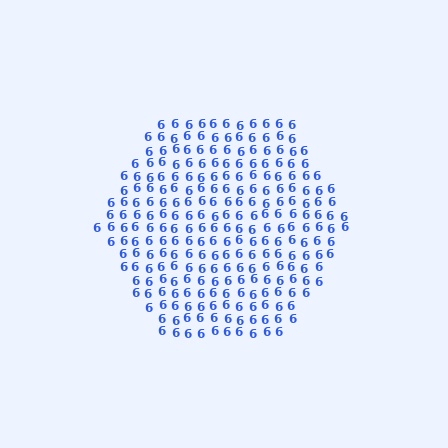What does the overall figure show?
The overall figure shows a hexagon.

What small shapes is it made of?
It is made of small digit 6's.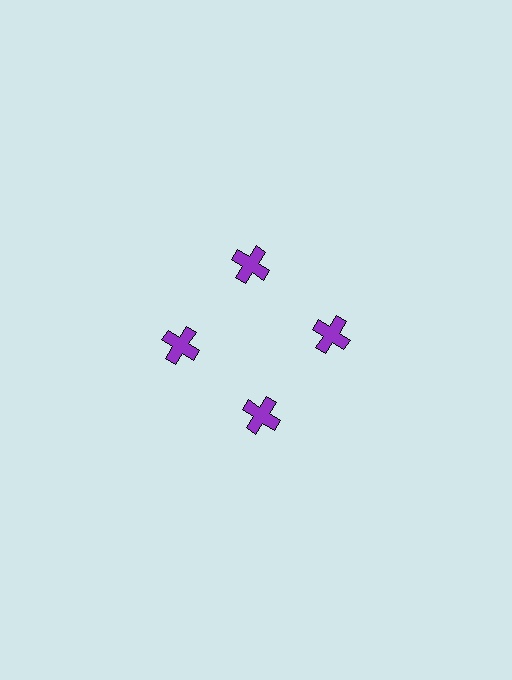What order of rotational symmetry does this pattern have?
This pattern has 4-fold rotational symmetry.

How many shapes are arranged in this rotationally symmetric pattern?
There are 4 shapes, arranged in 4 groups of 1.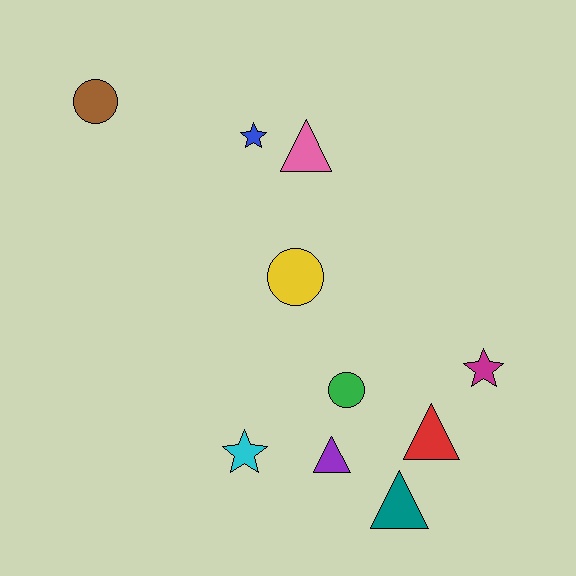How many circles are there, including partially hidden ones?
There are 3 circles.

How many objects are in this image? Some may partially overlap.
There are 10 objects.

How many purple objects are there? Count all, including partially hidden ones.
There is 1 purple object.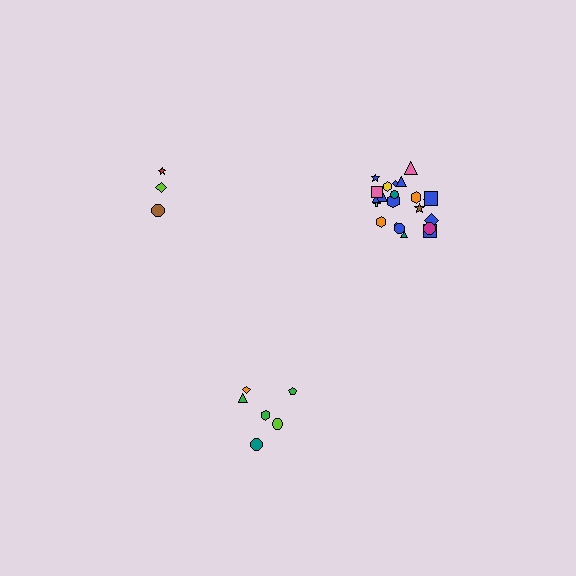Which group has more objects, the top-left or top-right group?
The top-right group.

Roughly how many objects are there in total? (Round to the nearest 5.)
Roughly 30 objects in total.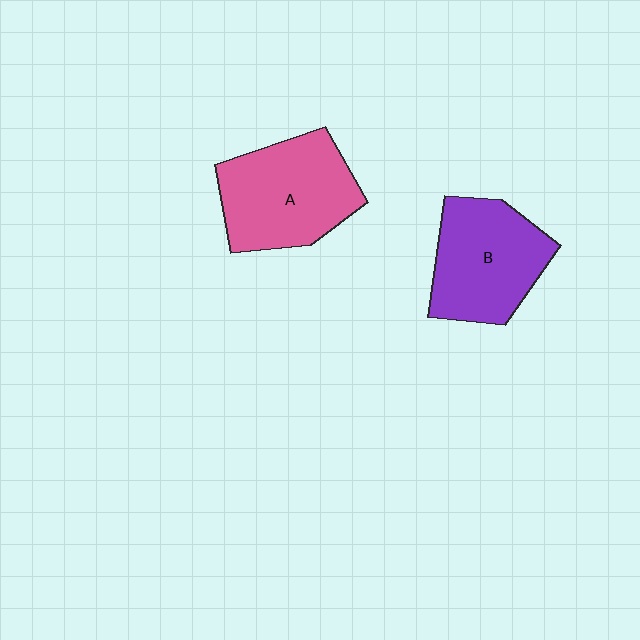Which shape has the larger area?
Shape A (pink).